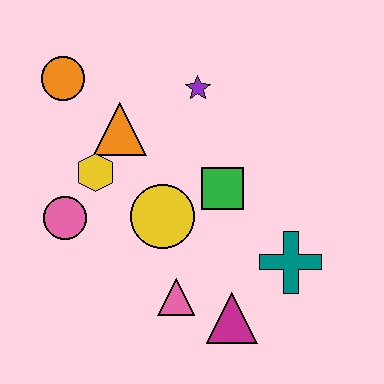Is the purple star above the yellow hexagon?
Yes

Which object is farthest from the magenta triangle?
The orange circle is farthest from the magenta triangle.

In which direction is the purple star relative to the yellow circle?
The purple star is above the yellow circle.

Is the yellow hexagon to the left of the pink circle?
No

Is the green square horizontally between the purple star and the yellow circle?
No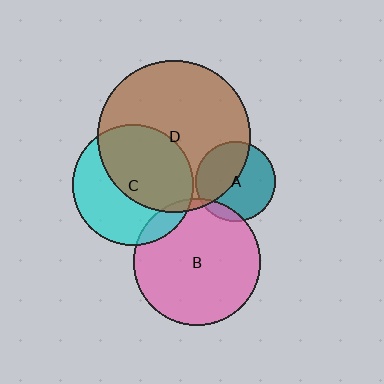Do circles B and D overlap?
Yes.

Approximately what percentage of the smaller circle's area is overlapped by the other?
Approximately 5%.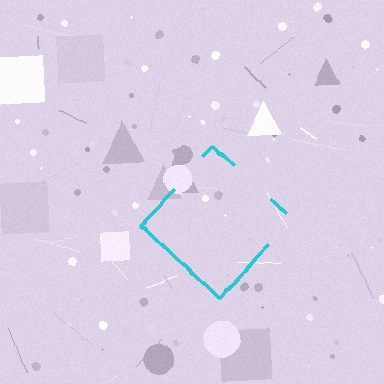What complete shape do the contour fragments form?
The contour fragments form a diamond.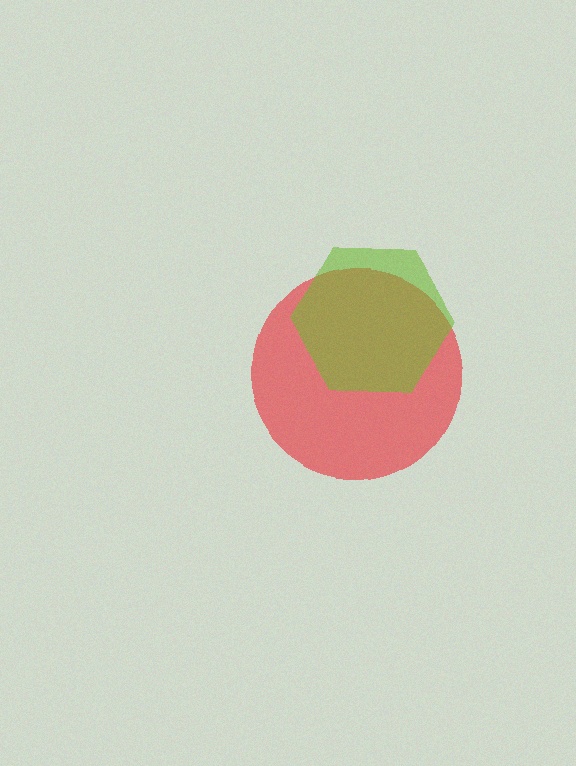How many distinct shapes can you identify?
There are 2 distinct shapes: a red circle, a lime hexagon.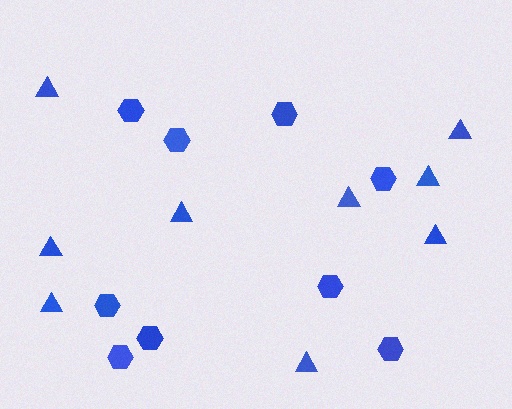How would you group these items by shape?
There are 2 groups: one group of hexagons (9) and one group of triangles (9).